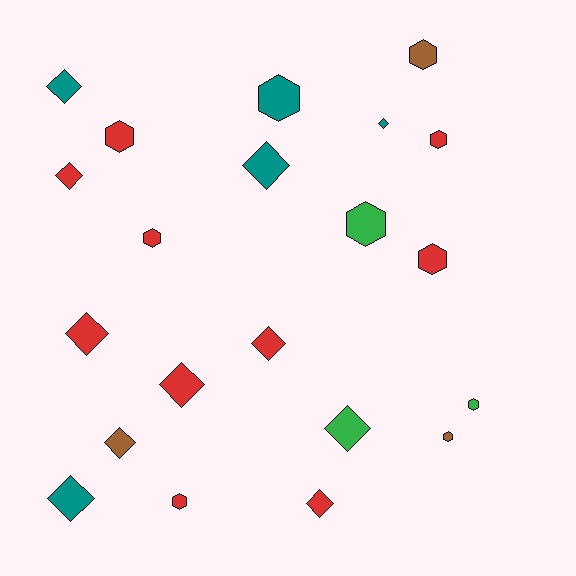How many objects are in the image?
There are 21 objects.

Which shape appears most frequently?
Diamond, with 11 objects.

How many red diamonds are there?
There are 5 red diamonds.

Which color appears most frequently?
Red, with 10 objects.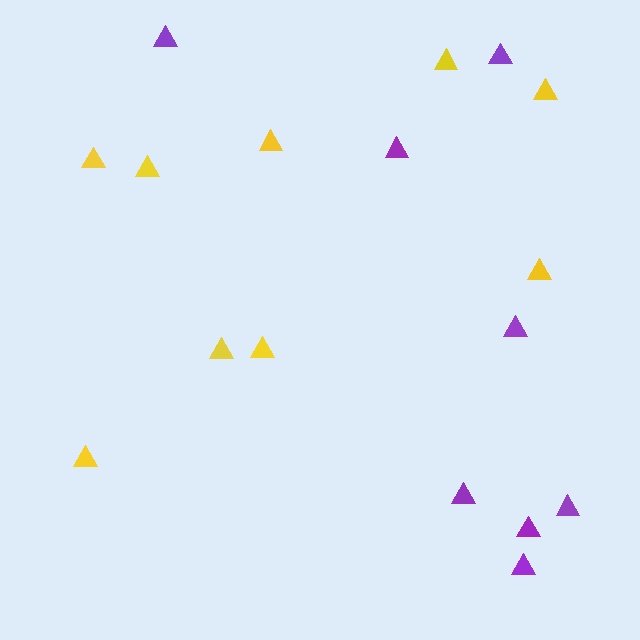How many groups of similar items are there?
There are 2 groups: one group of purple triangles (8) and one group of yellow triangles (9).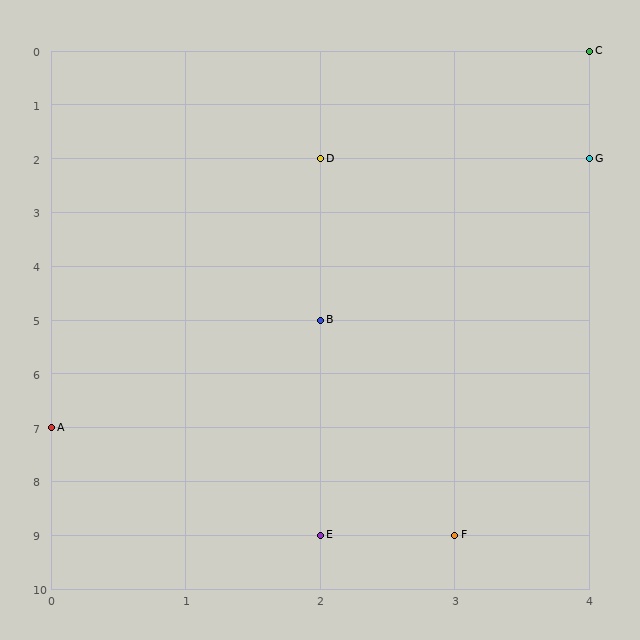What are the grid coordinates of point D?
Point D is at grid coordinates (2, 2).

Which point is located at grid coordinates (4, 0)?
Point C is at (4, 0).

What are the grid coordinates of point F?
Point F is at grid coordinates (3, 9).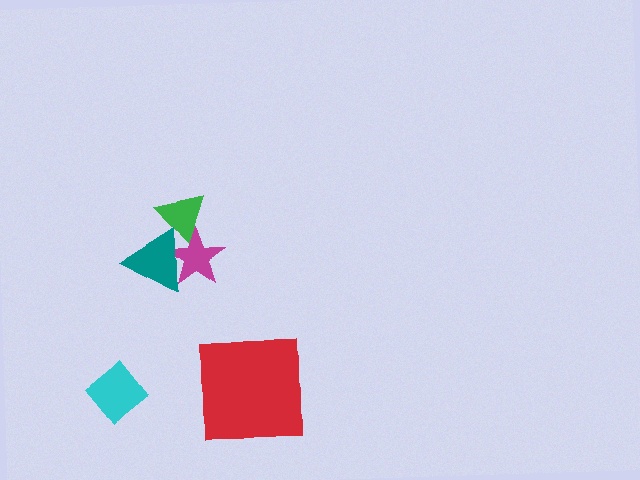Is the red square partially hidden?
No, no other shape covers it.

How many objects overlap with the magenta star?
2 objects overlap with the magenta star.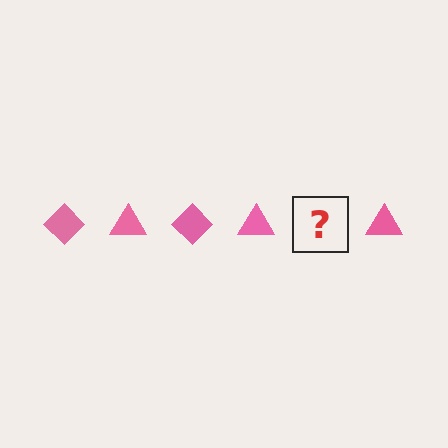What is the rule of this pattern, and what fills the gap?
The rule is that the pattern cycles through diamond, triangle shapes in pink. The gap should be filled with a pink diamond.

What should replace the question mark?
The question mark should be replaced with a pink diamond.